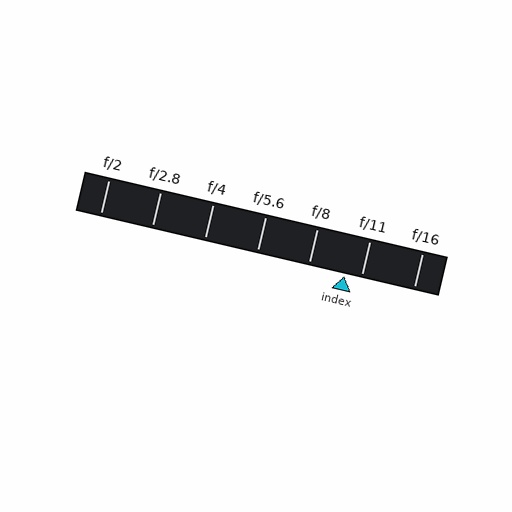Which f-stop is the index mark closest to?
The index mark is closest to f/11.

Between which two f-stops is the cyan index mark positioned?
The index mark is between f/8 and f/11.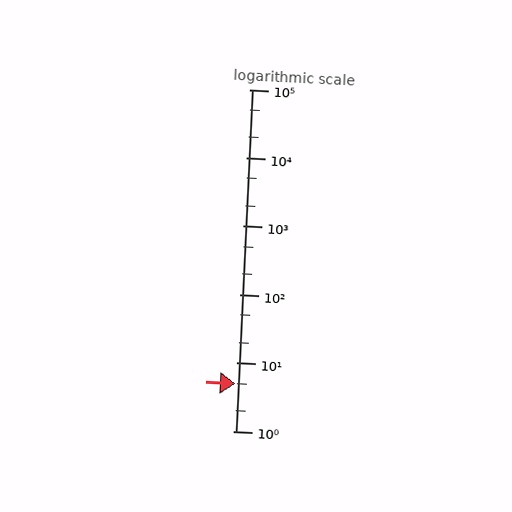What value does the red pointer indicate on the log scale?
The pointer indicates approximately 5.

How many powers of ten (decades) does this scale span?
The scale spans 5 decades, from 1 to 100000.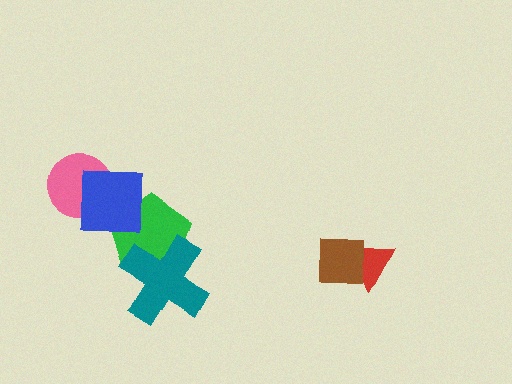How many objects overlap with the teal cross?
1 object overlaps with the teal cross.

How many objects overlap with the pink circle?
1 object overlaps with the pink circle.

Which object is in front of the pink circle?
The blue square is in front of the pink circle.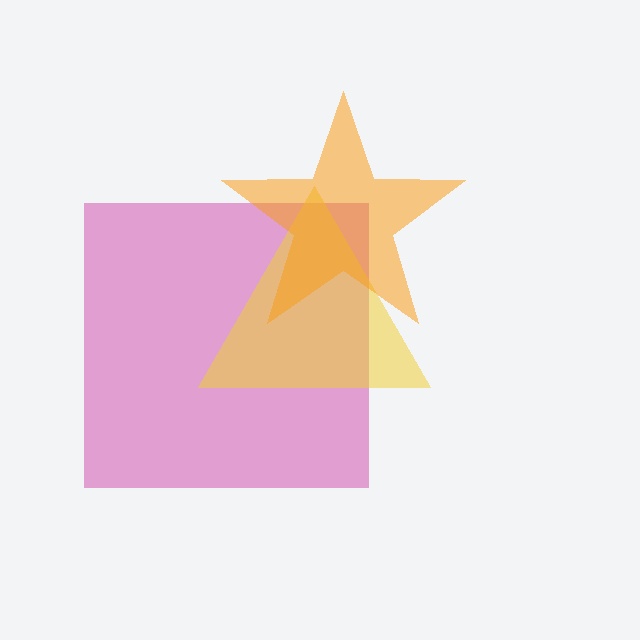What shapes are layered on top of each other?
The layered shapes are: a magenta square, a yellow triangle, an orange star.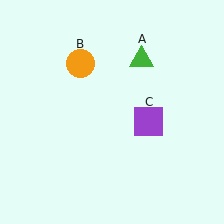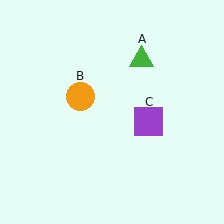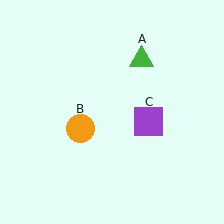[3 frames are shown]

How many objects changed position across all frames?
1 object changed position: orange circle (object B).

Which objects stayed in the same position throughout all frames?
Green triangle (object A) and purple square (object C) remained stationary.